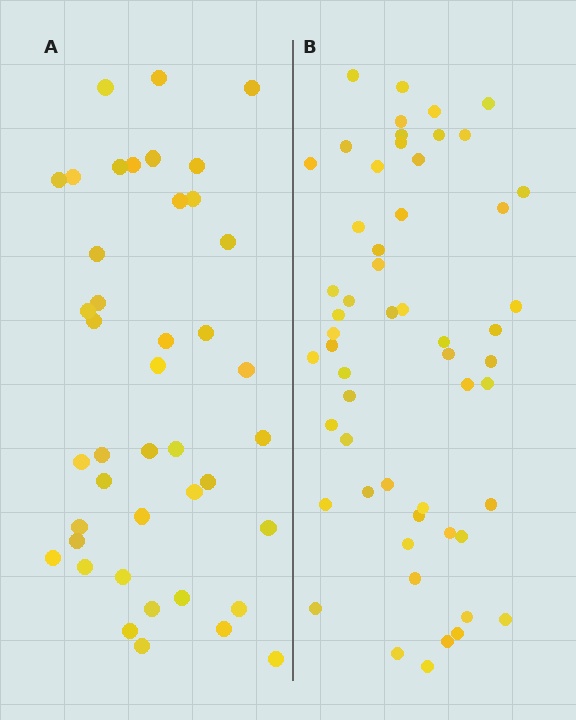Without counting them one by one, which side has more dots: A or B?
Region B (the right region) has more dots.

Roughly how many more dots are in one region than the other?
Region B has approximately 15 more dots than region A.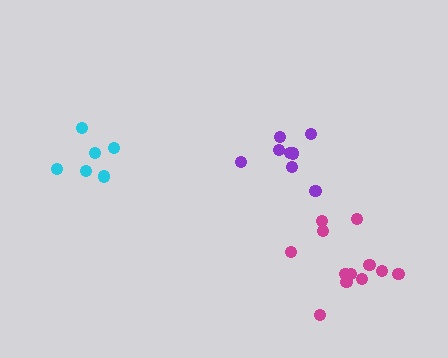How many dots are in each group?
Group 1: 6 dots, Group 2: 12 dots, Group 3: 8 dots (26 total).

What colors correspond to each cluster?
The clusters are colored: cyan, magenta, purple.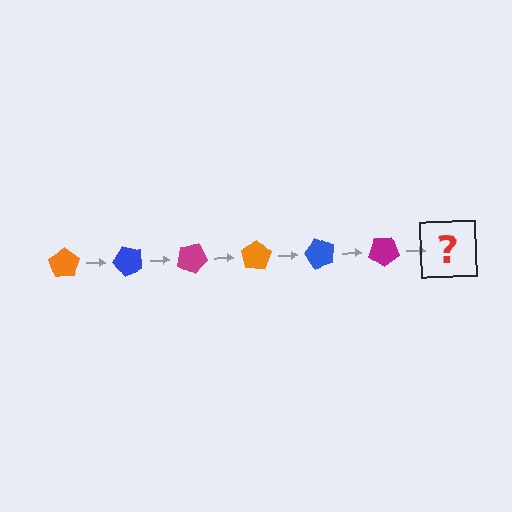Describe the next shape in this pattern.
It should be an orange pentagon, rotated 300 degrees from the start.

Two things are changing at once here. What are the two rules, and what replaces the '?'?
The two rules are that it rotates 50 degrees each step and the color cycles through orange, blue, and magenta. The '?' should be an orange pentagon, rotated 300 degrees from the start.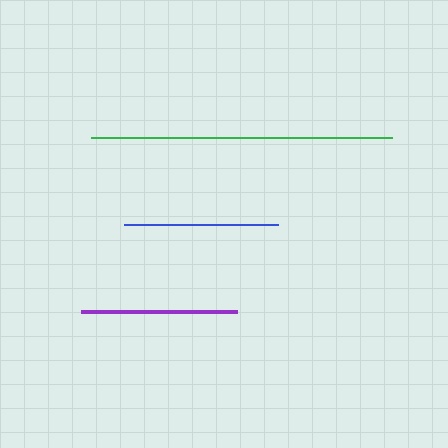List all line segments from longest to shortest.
From longest to shortest: green, purple, blue.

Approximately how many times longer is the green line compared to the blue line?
The green line is approximately 2.0 times the length of the blue line.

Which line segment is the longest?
The green line is the longest at approximately 301 pixels.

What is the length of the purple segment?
The purple segment is approximately 156 pixels long.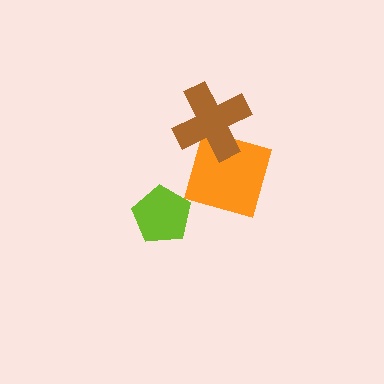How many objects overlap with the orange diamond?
1 object overlaps with the orange diamond.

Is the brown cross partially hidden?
No, no other shape covers it.